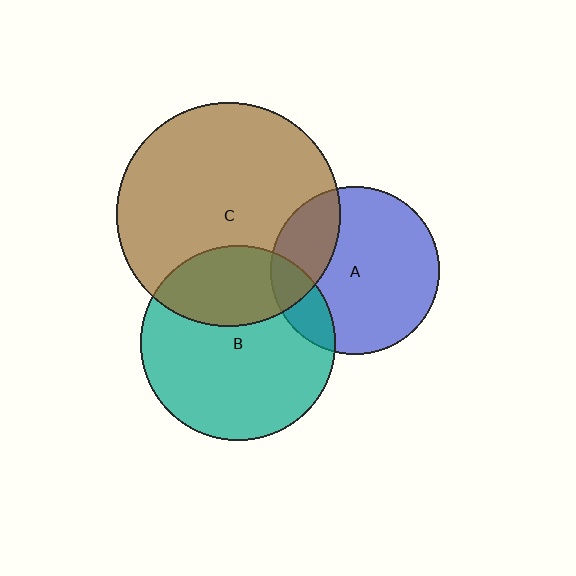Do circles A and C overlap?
Yes.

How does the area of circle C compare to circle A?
Approximately 1.8 times.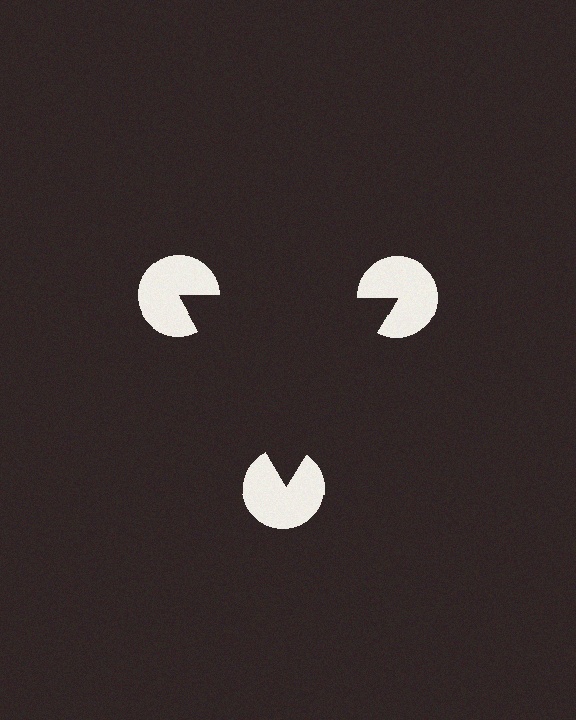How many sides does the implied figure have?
3 sides.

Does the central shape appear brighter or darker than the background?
It typically appears slightly darker than the background, even though no actual brightness change is drawn.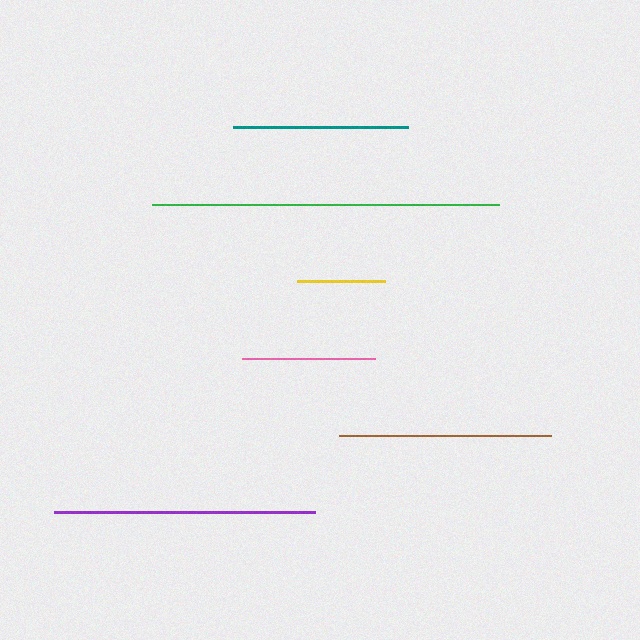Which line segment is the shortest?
The yellow line is the shortest at approximately 88 pixels.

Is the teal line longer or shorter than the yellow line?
The teal line is longer than the yellow line.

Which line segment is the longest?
The green line is the longest at approximately 347 pixels.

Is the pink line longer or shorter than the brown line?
The brown line is longer than the pink line.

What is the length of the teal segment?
The teal segment is approximately 175 pixels long.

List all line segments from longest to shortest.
From longest to shortest: green, purple, brown, teal, pink, yellow.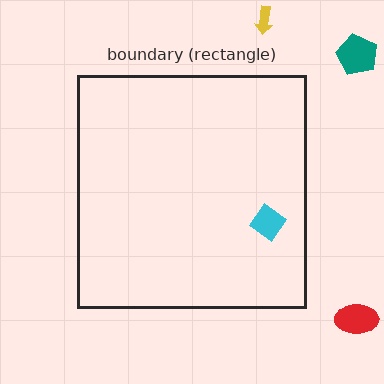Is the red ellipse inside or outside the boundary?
Outside.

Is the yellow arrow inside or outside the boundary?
Outside.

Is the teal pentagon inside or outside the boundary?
Outside.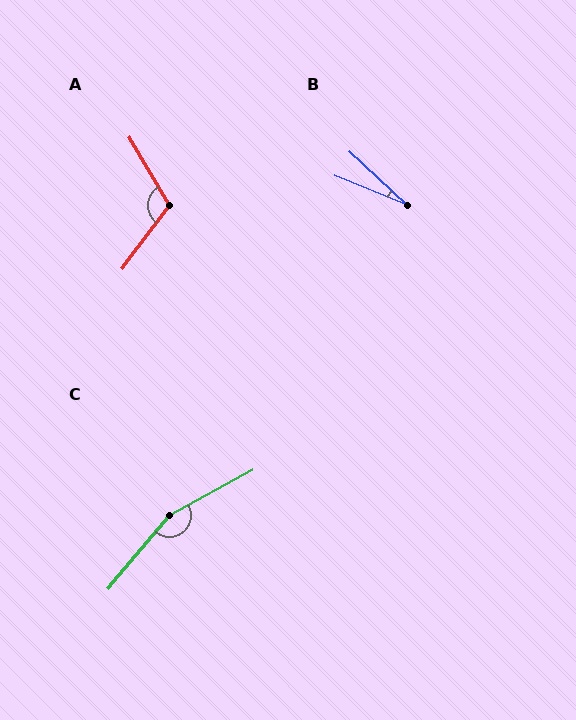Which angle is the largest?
C, at approximately 159 degrees.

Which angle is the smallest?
B, at approximately 20 degrees.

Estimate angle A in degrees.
Approximately 113 degrees.